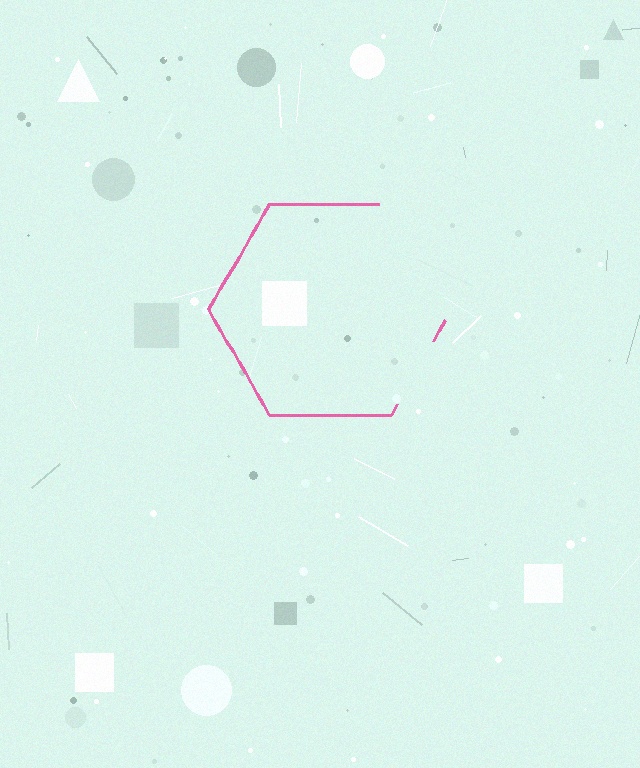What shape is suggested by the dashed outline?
The dashed outline suggests a hexagon.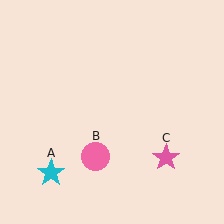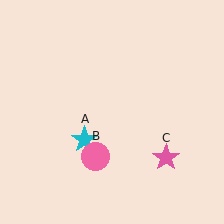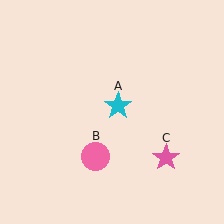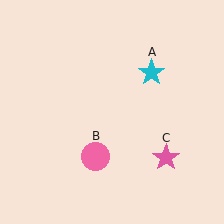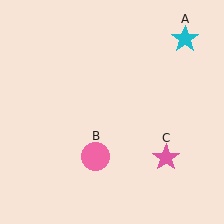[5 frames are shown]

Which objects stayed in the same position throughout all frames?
Pink circle (object B) and pink star (object C) remained stationary.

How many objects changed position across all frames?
1 object changed position: cyan star (object A).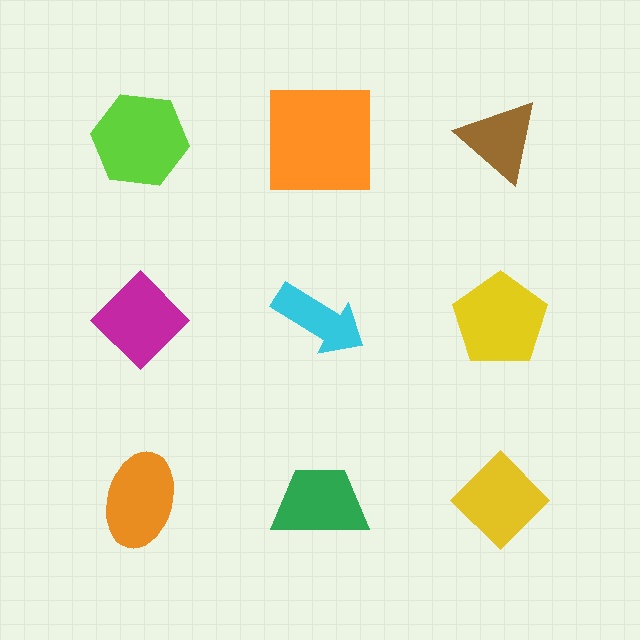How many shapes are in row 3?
3 shapes.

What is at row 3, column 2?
A green trapezoid.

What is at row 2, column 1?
A magenta diamond.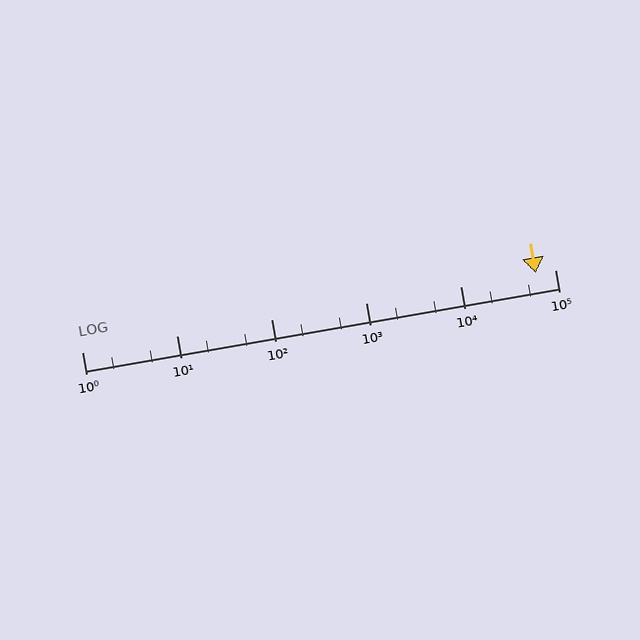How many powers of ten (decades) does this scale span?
The scale spans 5 decades, from 1 to 100000.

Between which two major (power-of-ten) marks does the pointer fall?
The pointer is between 10000 and 100000.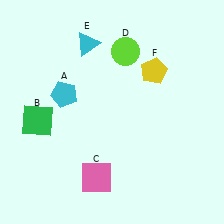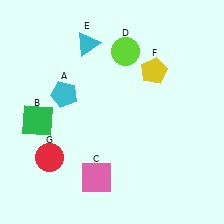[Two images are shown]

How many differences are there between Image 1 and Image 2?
There is 1 difference between the two images.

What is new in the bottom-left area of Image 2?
A red circle (G) was added in the bottom-left area of Image 2.